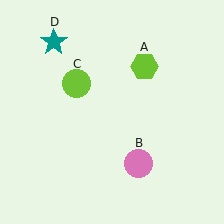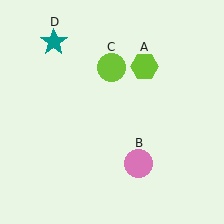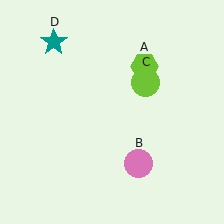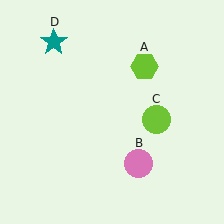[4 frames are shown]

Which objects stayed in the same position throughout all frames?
Lime hexagon (object A) and pink circle (object B) and teal star (object D) remained stationary.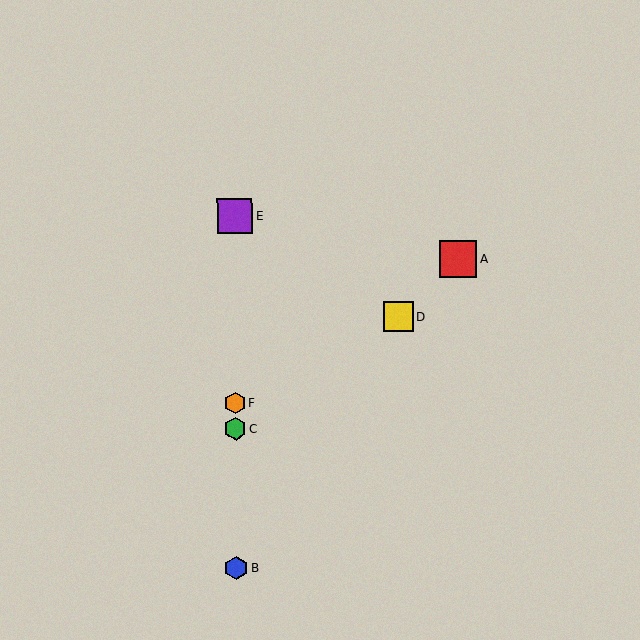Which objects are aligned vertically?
Objects B, C, E, F are aligned vertically.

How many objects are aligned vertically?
4 objects (B, C, E, F) are aligned vertically.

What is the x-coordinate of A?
Object A is at x≈458.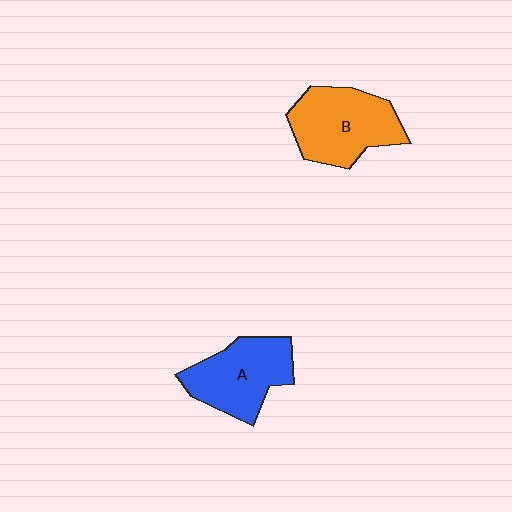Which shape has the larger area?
Shape B (orange).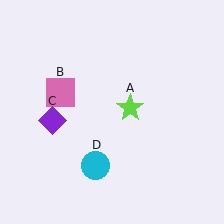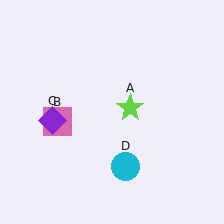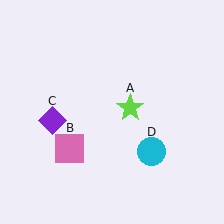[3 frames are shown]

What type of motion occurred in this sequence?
The pink square (object B), cyan circle (object D) rotated counterclockwise around the center of the scene.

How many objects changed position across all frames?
2 objects changed position: pink square (object B), cyan circle (object D).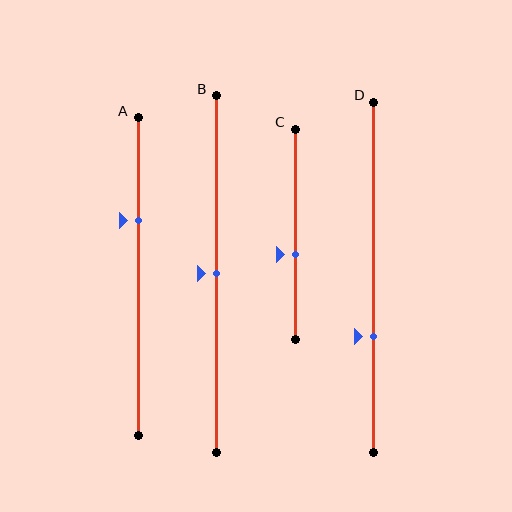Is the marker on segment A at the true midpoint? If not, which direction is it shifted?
No, the marker on segment A is shifted upward by about 18% of the segment length.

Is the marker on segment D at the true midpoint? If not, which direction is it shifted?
No, the marker on segment D is shifted downward by about 17% of the segment length.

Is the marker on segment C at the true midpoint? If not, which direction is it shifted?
No, the marker on segment C is shifted downward by about 10% of the segment length.